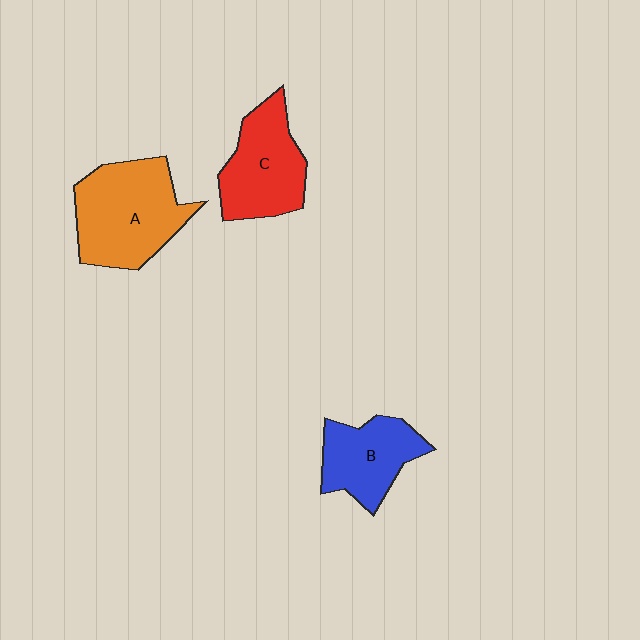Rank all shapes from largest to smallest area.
From largest to smallest: A (orange), C (red), B (blue).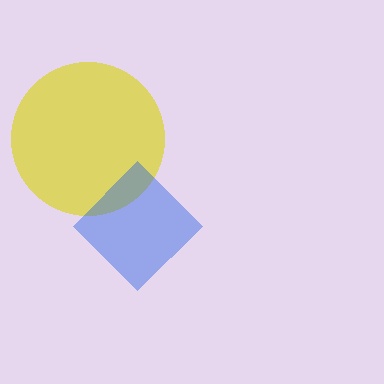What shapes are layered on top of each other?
The layered shapes are: a yellow circle, a blue diamond.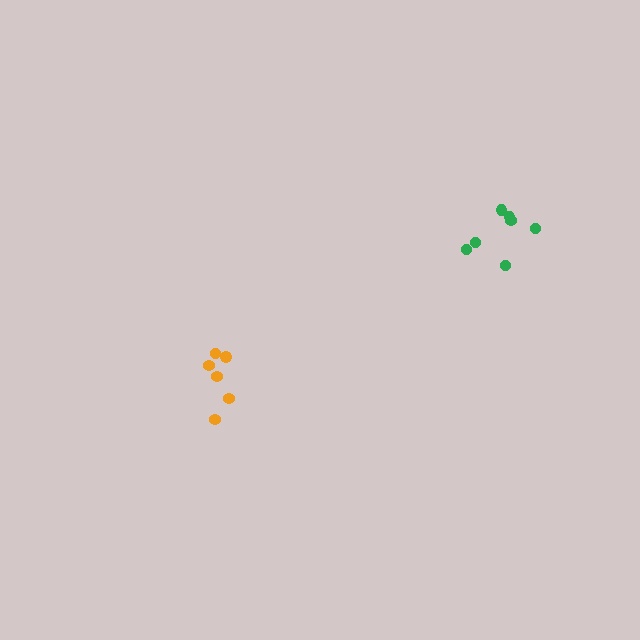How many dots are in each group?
Group 1: 6 dots, Group 2: 7 dots (13 total).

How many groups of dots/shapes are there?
There are 2 groups.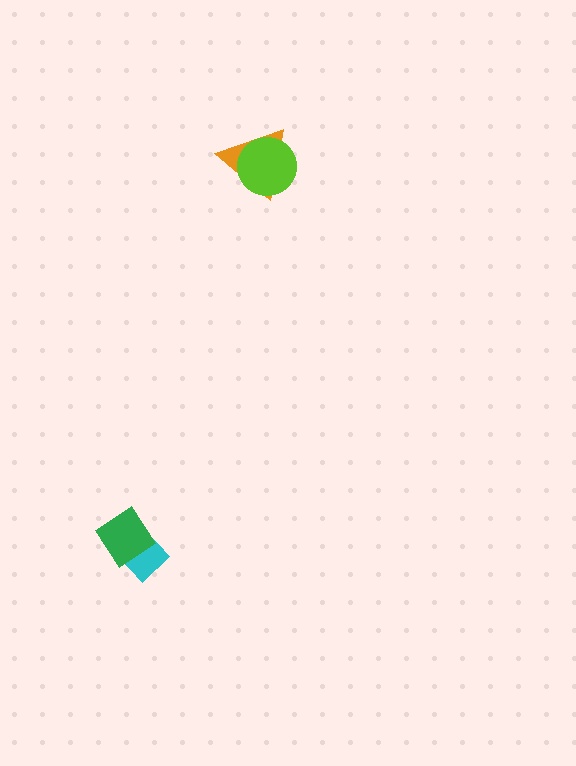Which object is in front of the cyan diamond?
The green diamond is in front of the cyan diamond.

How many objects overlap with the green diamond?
1 object overlaps with the green diamond.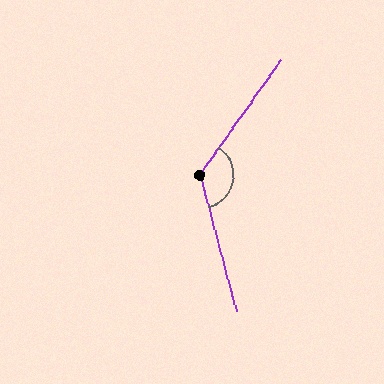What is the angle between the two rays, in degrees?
Approximately 130 degrees.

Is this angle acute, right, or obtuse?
It is obtuse.